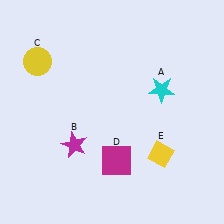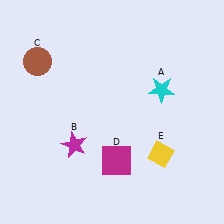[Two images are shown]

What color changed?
The circle (C) changed from yellow in Image 1 to brown in Image 2.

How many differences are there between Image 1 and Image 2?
There is 1 difference between the two images.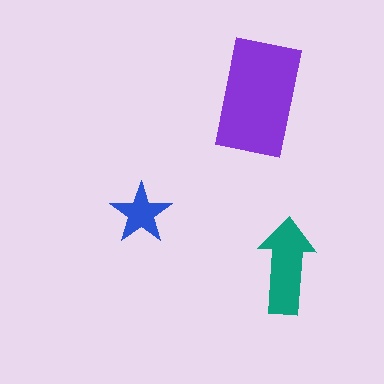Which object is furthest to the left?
The blue star is leftmost.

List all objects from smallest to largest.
The blue star, the teal arrow, the purple rectangle.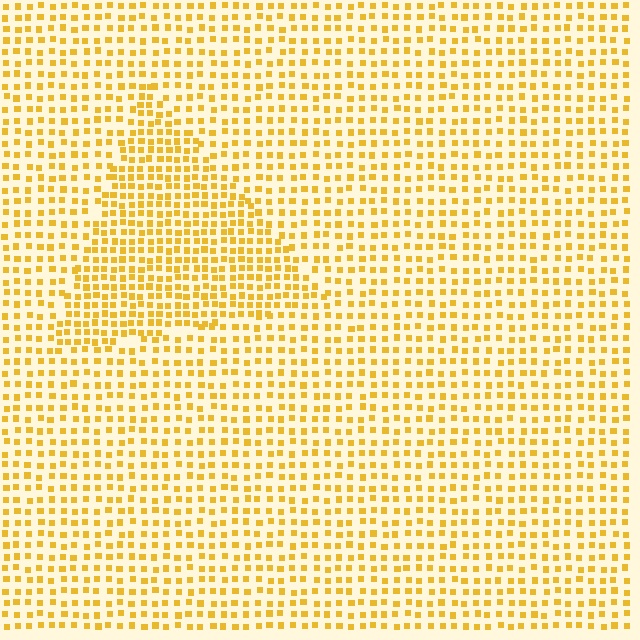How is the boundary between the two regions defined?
The boundary is defined by a change in element density (approximately 1.6x ratio). All elements are the same color, size, and shape.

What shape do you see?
I see a triangle.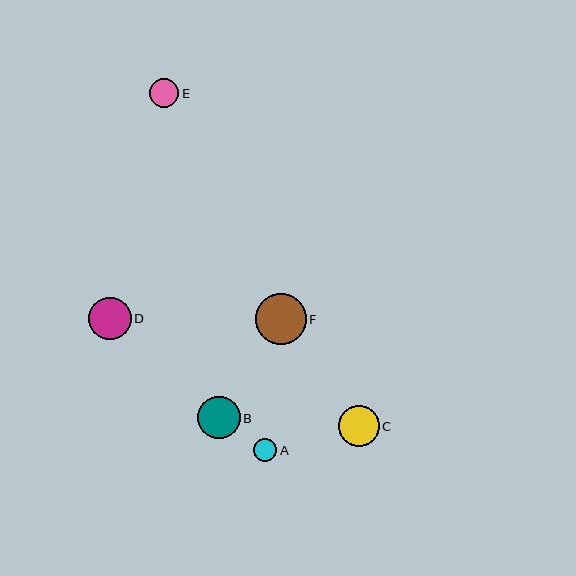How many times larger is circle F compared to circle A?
Circle F is approximately 2.2 times the size of circle A.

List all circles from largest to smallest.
From largest to smallest: F, D, B, C, E, A.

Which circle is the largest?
Circle F is the largest with a size of approximately 51 pixels.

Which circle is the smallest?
Circle A is the smallest with a size of approximately 23 pixels.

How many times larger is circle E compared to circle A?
Circle E is approximately 1.3 times the size of circle A.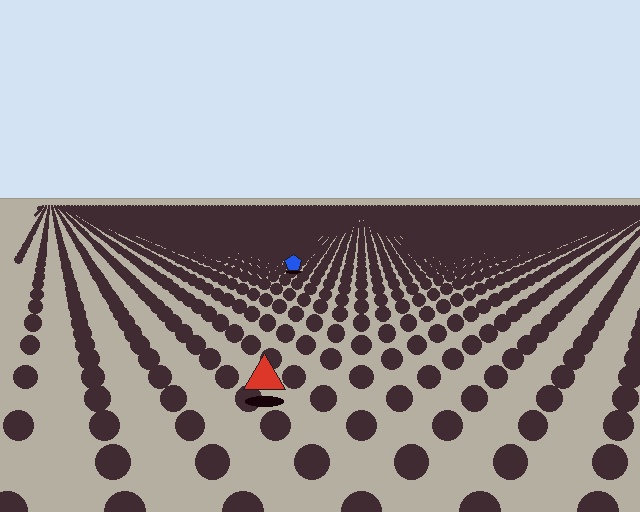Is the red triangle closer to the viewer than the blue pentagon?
Yes. The red triangle is closer — you can tell from the texture gradient: the ground texture is coarser near it.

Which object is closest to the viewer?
The red triangle is closest. The texture marks near it are larger and more spread out.